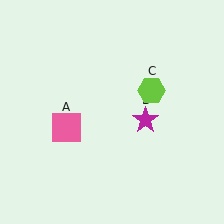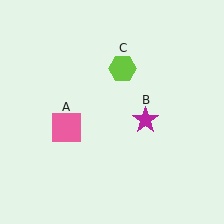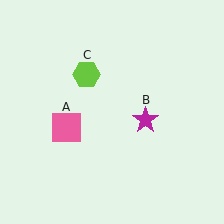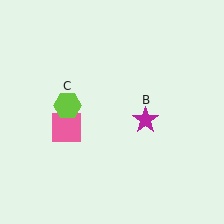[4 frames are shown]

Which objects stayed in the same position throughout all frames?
Pink square (object A) and magenta star (object B) remained stationary.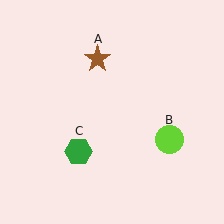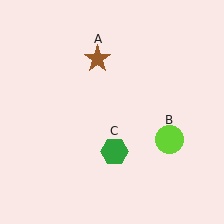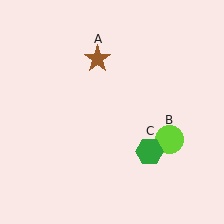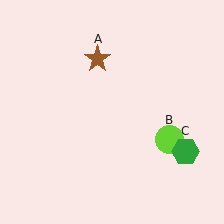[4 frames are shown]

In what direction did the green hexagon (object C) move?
The green hexagon (object C) moved right.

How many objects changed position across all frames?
1 object changed position: green hexagon (object C).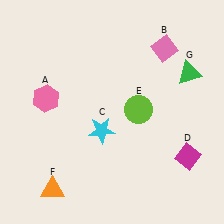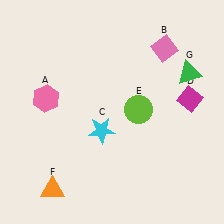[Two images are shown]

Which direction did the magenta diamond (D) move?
The magenta diamond (D) moved up.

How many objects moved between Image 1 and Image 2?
1 object moved between the two images.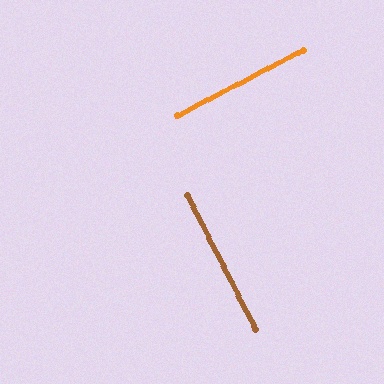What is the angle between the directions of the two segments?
Approximately 89 degrees.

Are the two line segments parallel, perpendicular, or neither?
Perpendicular — they meet at approximately 89°.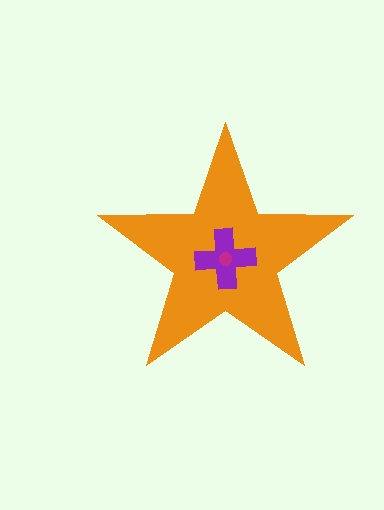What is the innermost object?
The magenta circle.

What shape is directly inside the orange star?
The purple cross.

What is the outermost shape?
The orange star.